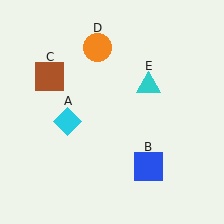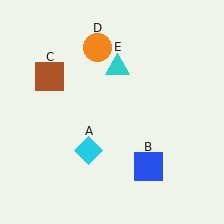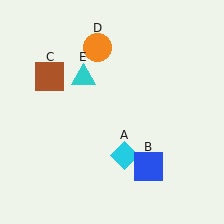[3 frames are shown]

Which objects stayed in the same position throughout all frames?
Blue square (object B) and brown square (object C) and orange circle (object D) remained stationary.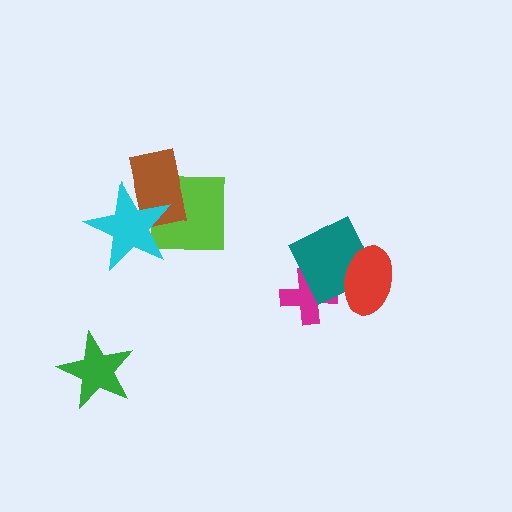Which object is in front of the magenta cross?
The teal diamond is in front of the magenta cross.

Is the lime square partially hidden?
Yes, it is partially covered by another shape.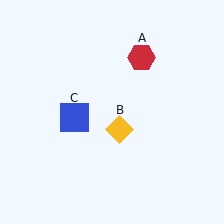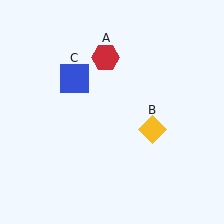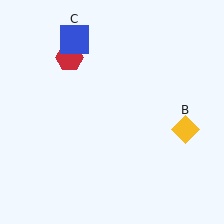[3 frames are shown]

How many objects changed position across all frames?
3 objects changed position: red hexagon (object A), yellow diamond (object B), blue square (object C).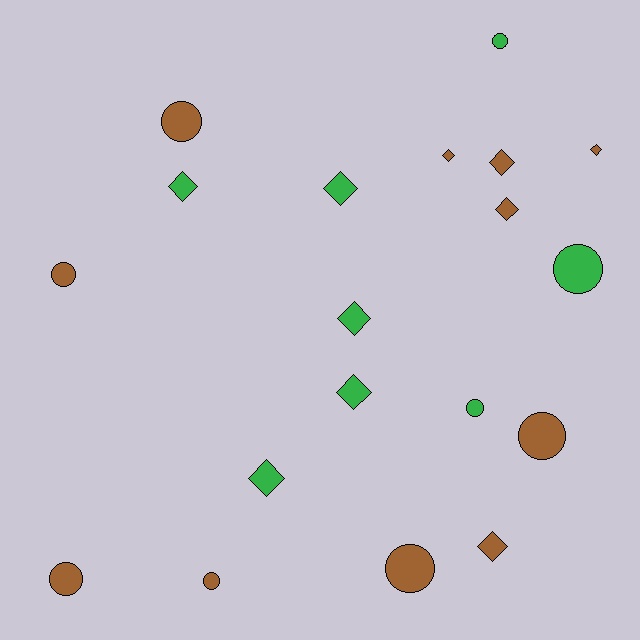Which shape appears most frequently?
Diamond, with 10 objects.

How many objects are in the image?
There are 19 objects.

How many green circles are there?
There are 3 green circles.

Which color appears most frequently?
Brown, with 11 objects.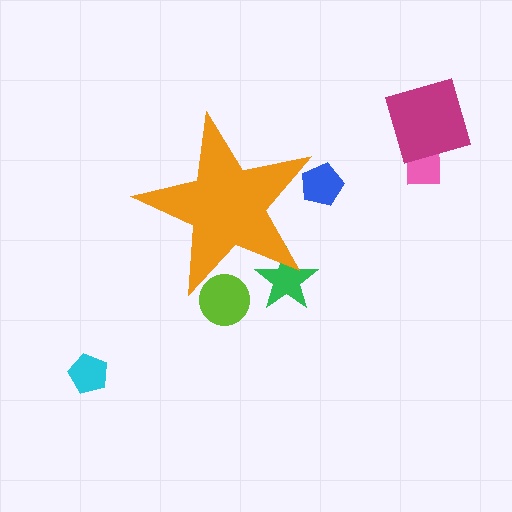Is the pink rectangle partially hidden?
No, the pink rectangle is fully visible.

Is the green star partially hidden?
Yes, the green star is partially hidden behind the orange star.